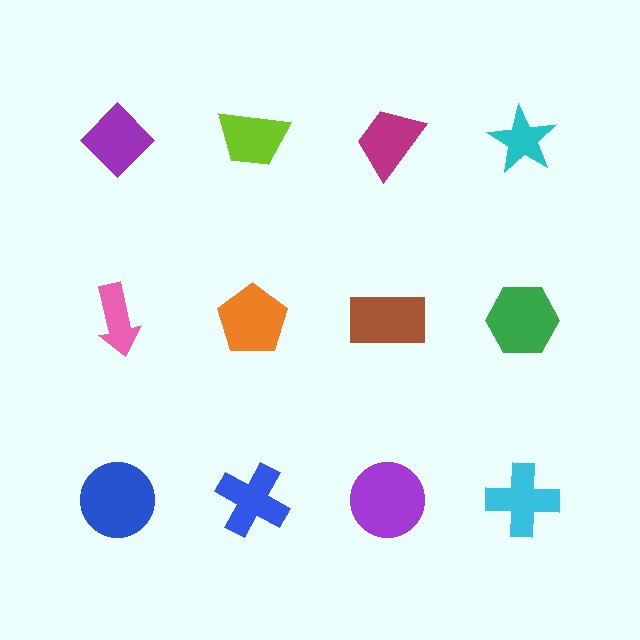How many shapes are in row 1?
4 shapes.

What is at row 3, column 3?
A purple circle.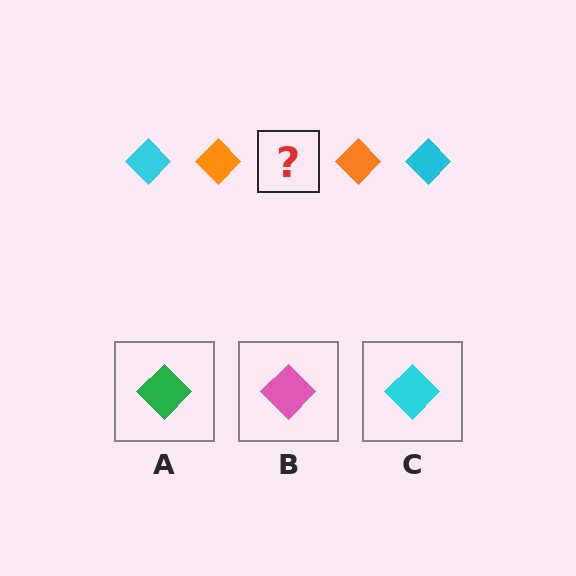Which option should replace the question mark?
Option C.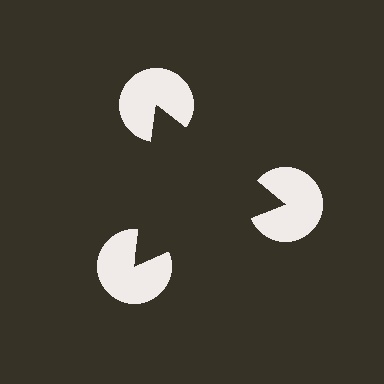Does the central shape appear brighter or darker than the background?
It typically appears slightly darker than the background, even though no actual brightness change is drawn.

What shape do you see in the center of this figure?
An illusory triangle — its edges are inferred from the aligned wedge cuts in the pac-man discs, not physically drawn.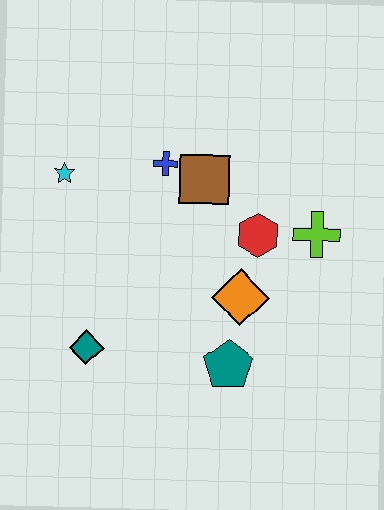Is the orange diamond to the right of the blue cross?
Yes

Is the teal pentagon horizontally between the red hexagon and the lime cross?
No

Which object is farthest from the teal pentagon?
The cyan star is farthest from the teal pentagon.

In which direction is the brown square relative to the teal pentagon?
The brown square is above the teal pentagon.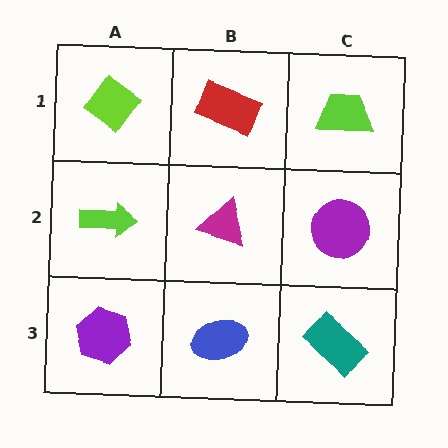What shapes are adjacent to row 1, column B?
A magenta triangle (row 2, column B), a lime diamond (row 1, column A), a lime trapezoid (row 1, column C).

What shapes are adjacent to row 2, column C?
A lime trapezoid (row 1, column C), a teal rectangle (row 3, column C), a magenta triangle (row 2, column B).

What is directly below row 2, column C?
A teal rectangle.